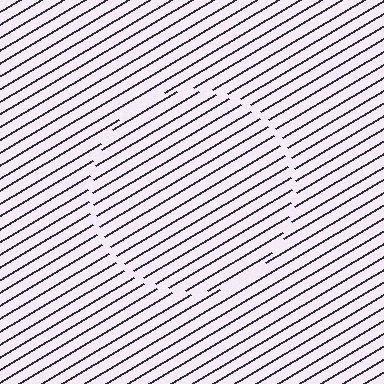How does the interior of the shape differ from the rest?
The interior of the shape contains the same grating, shifted by half a period — the contour is defined by the phase discontinuity where line-ends from the inner and outer gratings abut.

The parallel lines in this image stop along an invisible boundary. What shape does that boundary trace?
An illusory circle. The interior of the shape contains the same grating, shifted by half a period — the contour is defined by the phase discontinuity where line-ends from the inner and outer gratings abut.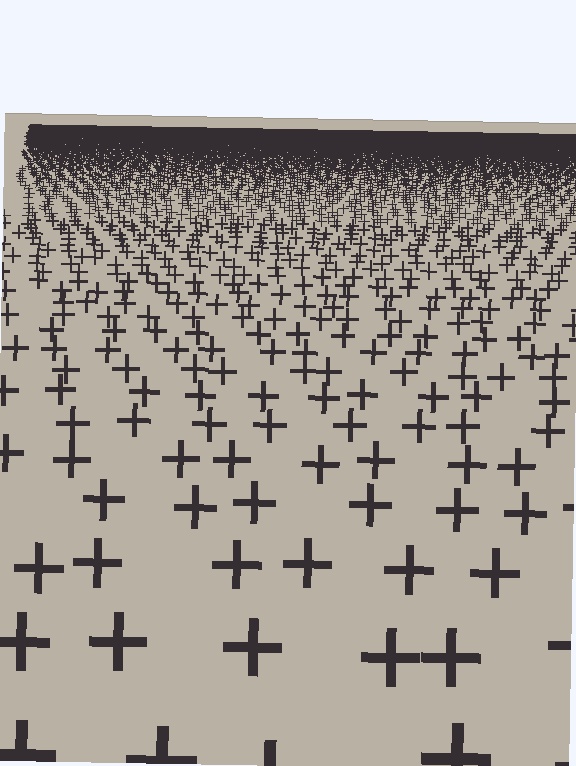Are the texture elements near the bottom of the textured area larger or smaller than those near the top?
Larger. Near the bottom, elements are closer to the viewer and appear at a bigger on-screen size.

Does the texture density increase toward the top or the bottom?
Density increases toward the top.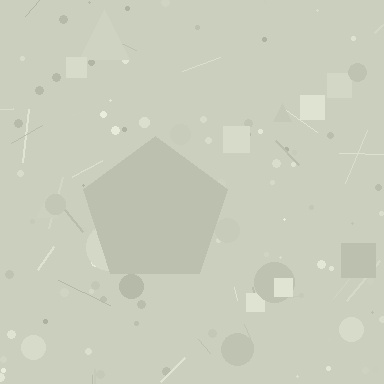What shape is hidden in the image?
A pentagon is hidden in the image.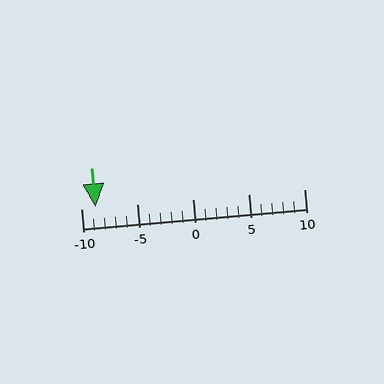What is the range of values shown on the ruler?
The ruler shows values from -10 to 10.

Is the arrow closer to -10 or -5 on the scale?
The arrow is closer to -10.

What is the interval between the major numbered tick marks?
The major tick marks are spaced 5 units apart.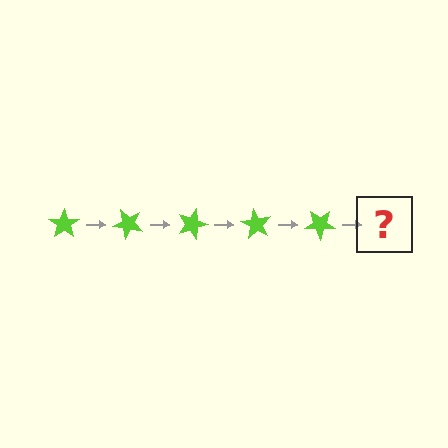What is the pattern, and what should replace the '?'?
The pattern is that the star rotates 45 degrees each step. The '?' should be a lime star rotated 225 degrees.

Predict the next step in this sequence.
The next step is a lime star rotated 225 degrees.